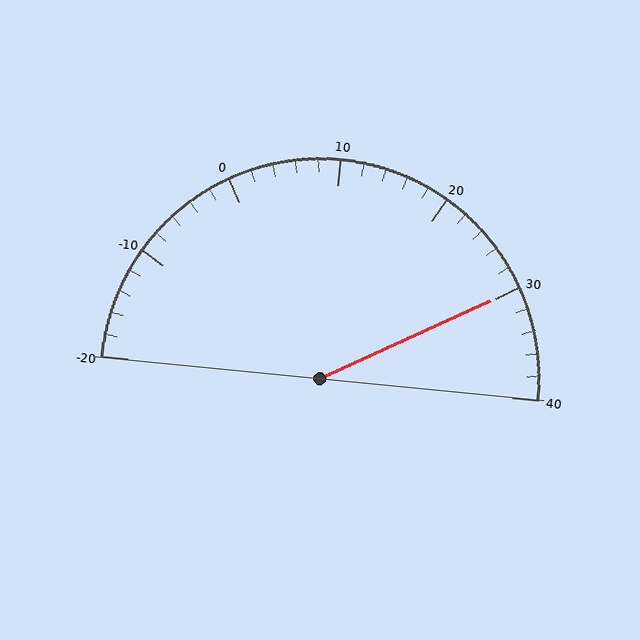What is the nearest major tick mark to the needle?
The nearest major tick mark is 30.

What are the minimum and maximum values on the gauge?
The gauge ranges from -20 to 40.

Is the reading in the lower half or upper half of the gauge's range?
The reading is in the upper half of the range (-20 to 40).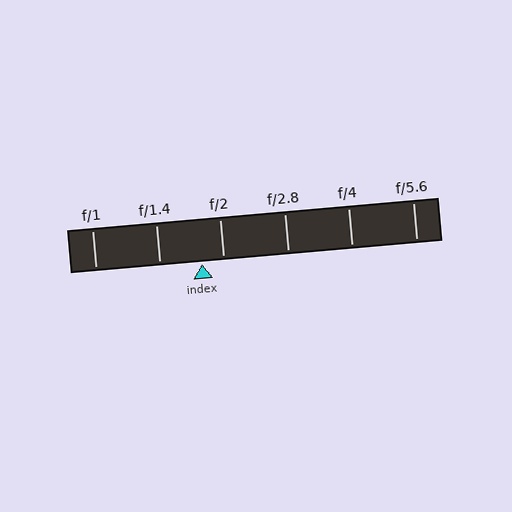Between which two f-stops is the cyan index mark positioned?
The index mark is between f/1.4 and f/2.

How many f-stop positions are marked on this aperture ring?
There are 6 f-stop positions marked.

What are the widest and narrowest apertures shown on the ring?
The widest aperture shown is f/1 and the narrowest is f/5.6.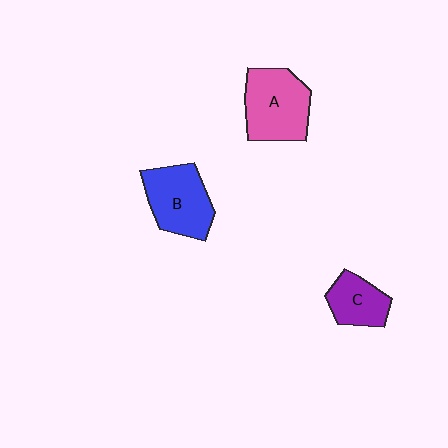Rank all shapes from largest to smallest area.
From largest to smallest: A (pink), B (blue), C (purple).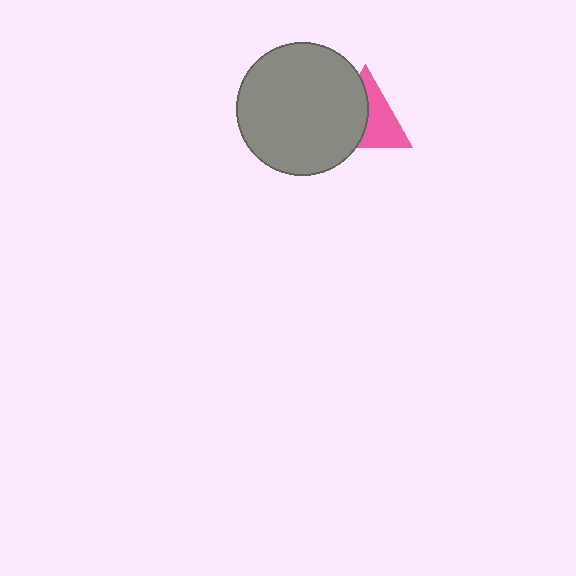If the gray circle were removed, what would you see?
You would see the complete pink triangle.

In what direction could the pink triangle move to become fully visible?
The pink triangle could move right. That would shift it out from behind the gray circle entirely.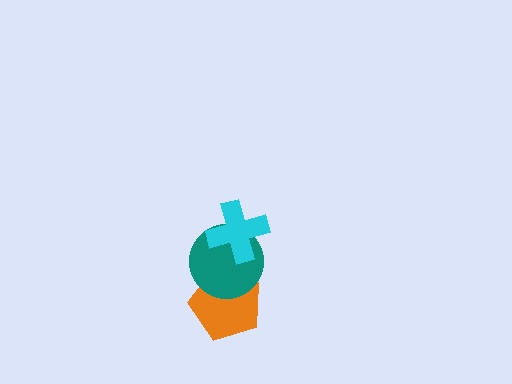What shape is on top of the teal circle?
The cyan cross is on top of the teal circle.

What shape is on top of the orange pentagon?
The teal circle is on top of the orange pentagon.